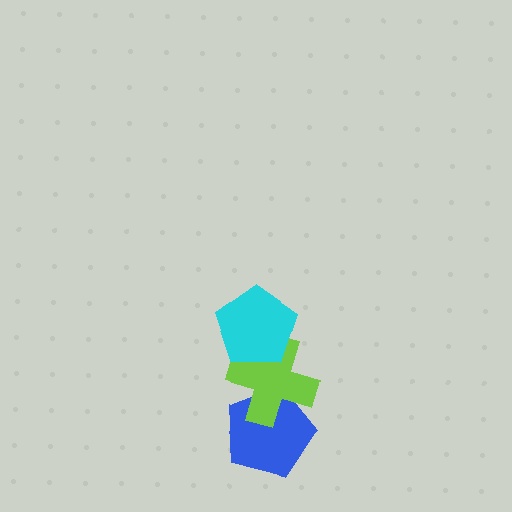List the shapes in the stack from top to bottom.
From top to bottom: the cyan pentagon, the lime cross, the blue pentagon.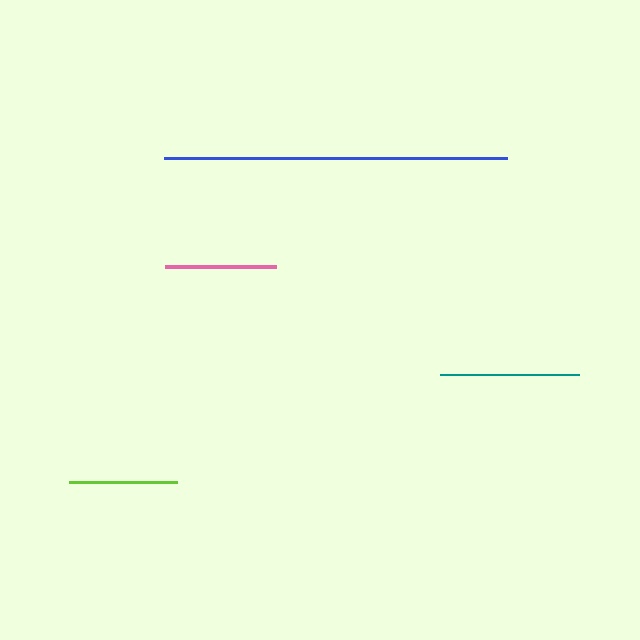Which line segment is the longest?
The blue line is the longest at approximately 343 pixels.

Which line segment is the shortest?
The lime line is the shortest at approximately 108 pixels.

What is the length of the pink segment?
The pink segment is approximately 111 pixels long.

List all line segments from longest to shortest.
From longest to shortest: blue, teal, pink, lime.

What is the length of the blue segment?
The blue segment is approximately 343 pixels long.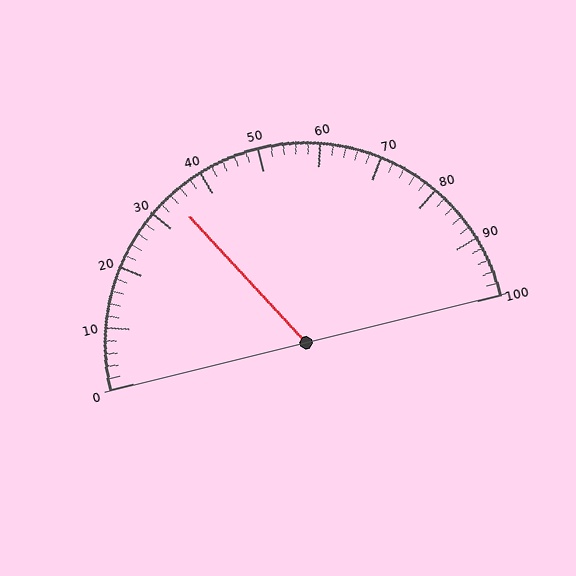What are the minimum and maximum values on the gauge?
The gauge ranges from 0 to 100.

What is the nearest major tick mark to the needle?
The nearest major tick mark is 30.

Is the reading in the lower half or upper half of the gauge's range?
The reading is in the lower half of the range (0 to 100).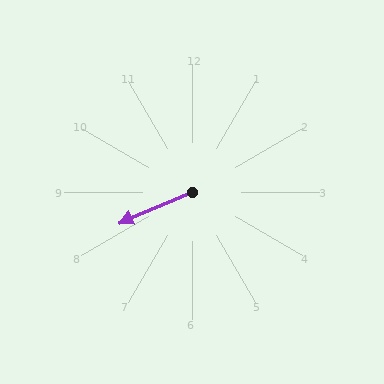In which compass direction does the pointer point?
Southwest.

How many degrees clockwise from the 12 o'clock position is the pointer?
Approximately 247 degrees.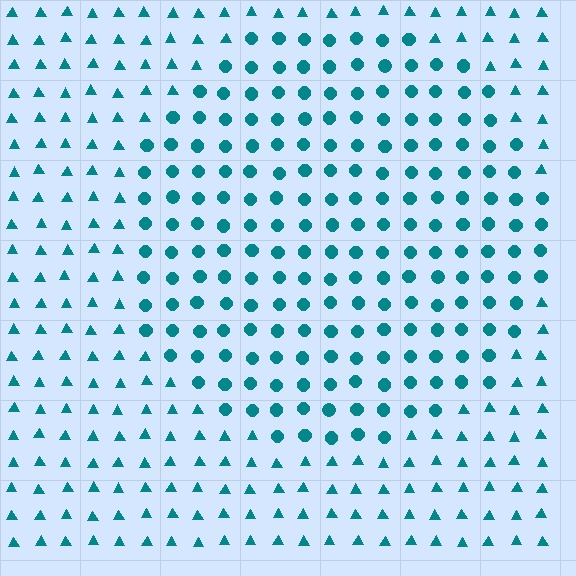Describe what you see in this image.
The image is filled with small teal elements arranged in a uniform grid. A circle-shaped region contains circles, while the surrounding area contains triangles. The boundary is defined purely by the change in element shape.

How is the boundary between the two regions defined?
The boundary is defined by a change in element shape: circles inside vs. triangles outside. All elements share the same color and spacing.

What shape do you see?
I see a circle.